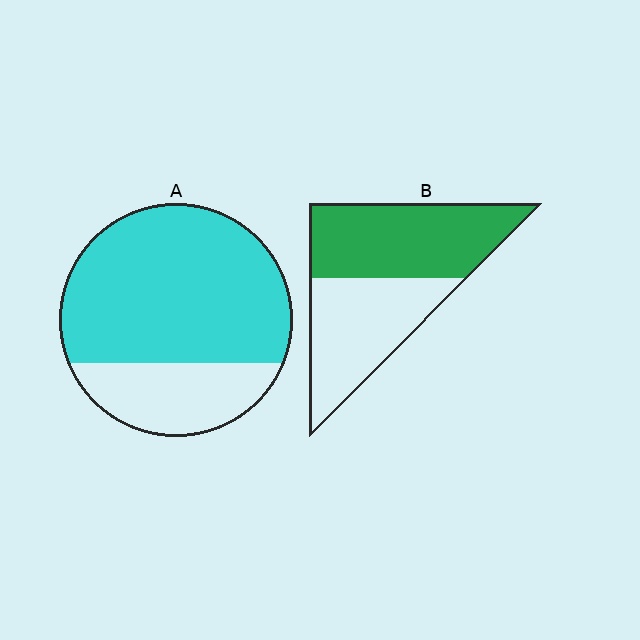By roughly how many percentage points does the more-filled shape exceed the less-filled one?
By roughly 20 percentage points (A over B).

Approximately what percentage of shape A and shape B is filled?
A is approximately 75% and B is approximately 55%.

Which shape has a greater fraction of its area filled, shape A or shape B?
Shape A.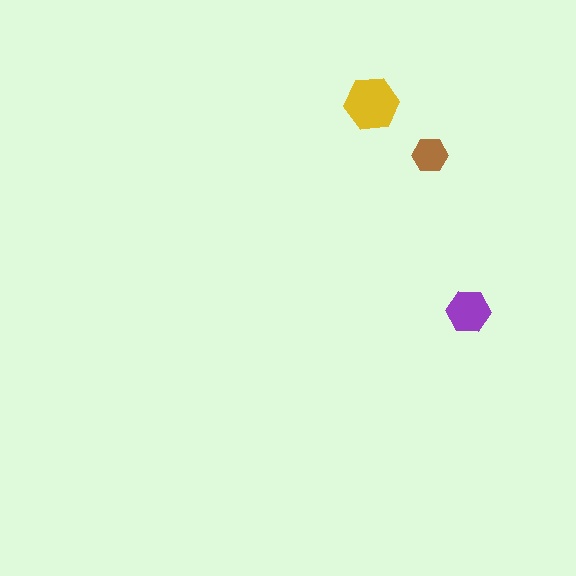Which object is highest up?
The yellow hexagon is topmost.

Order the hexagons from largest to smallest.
the yellow one, the purple one, the brown one.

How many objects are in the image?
There are 3 objects in the image.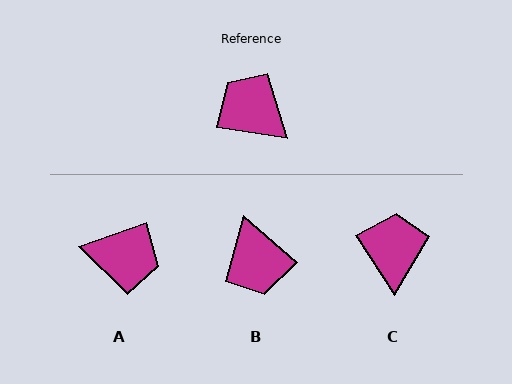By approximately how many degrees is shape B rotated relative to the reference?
Approximately 148 degrees counter-clockwise.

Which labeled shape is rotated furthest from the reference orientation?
A, about 152 degrees away.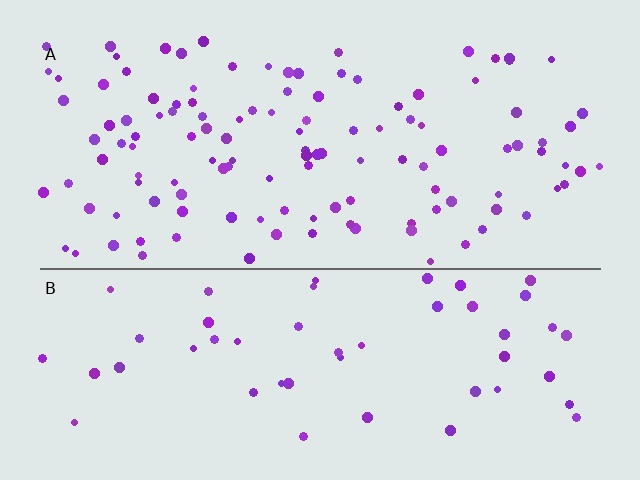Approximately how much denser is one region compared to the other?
Approximately 2.3× — region A over region B.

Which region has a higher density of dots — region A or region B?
A (the top).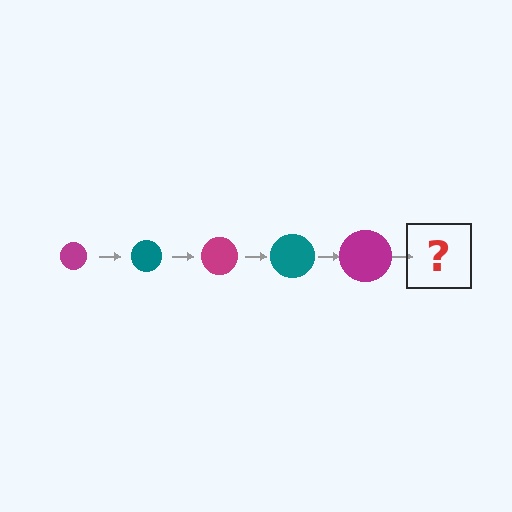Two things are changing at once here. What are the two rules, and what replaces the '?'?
The two rules are that the circle grows larger each step and the color cycles through magenta and teal. The '?' should be a teal circle, larger than the previous one.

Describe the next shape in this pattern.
It should be a teal circle, larger than the previous one.